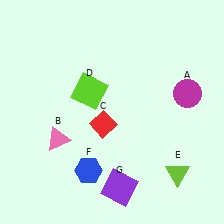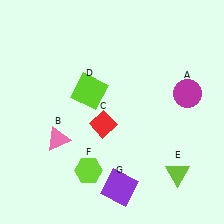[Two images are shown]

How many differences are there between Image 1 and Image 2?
There is 1 difference between the two images.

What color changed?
The hexagon (F) changed from blue in Image 1 to lime in Image 2.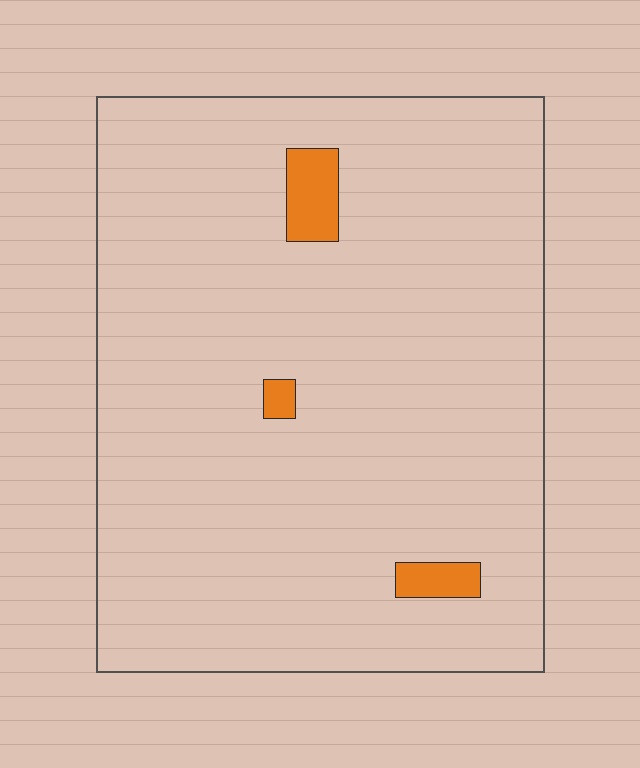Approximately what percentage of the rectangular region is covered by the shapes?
Approximately 5%.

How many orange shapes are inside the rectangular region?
3.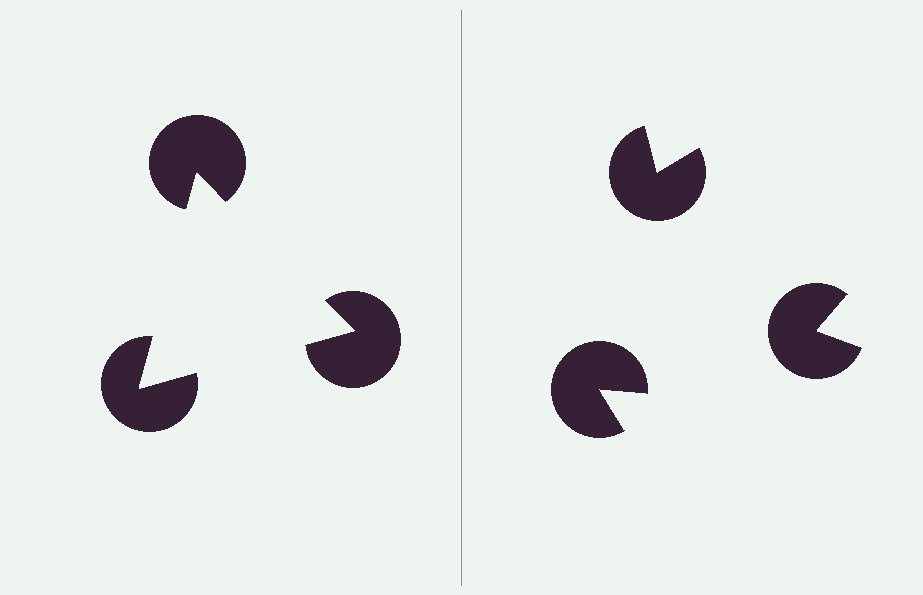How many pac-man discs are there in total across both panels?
6 — 3 on each side.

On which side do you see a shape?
An illusory triangle appears on the left side. On the right side the wedge cuts are rotated, so no coherent shape forms.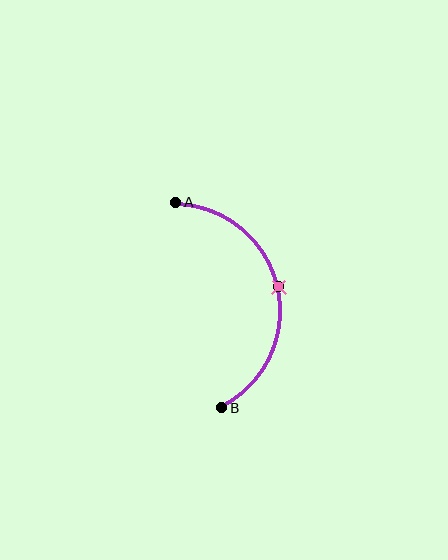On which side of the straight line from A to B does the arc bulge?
The arc bulges to the right of the straight line connecting A and B.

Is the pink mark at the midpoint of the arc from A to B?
Yes. The pink mark lies on the arc at equal arc-length from both A and B — it is the arc midpoint.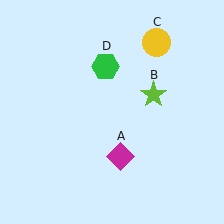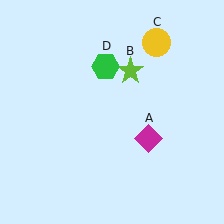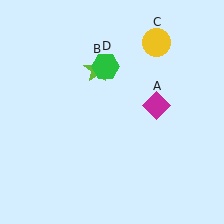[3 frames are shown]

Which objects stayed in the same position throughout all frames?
Yellow circle (object C) and green hexagon (object D) remained stationary.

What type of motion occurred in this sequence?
The magenta diamond (object A), lime star (object B) rotated counterclockwise around the center of the scene.